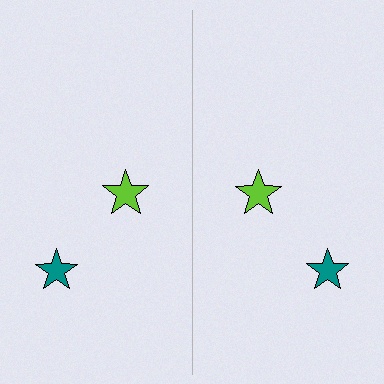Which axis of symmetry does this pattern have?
The pattern has a vertical axis of symmetry running through the center of the image.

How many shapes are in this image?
There are 4 shapes in this image.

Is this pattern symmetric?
Yes, this pattern has bilateral (reflection) symmetry.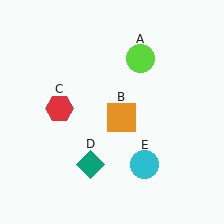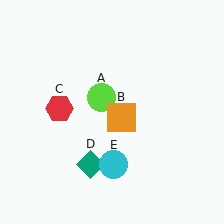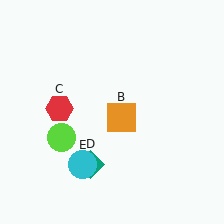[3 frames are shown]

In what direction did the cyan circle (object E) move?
The cyan circle (object E) moved left.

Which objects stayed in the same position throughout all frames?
Orange square (object B) and red hexagon (object C) and teal diamond (object D) remained stationary.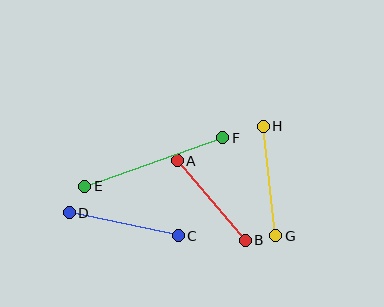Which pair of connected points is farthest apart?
Points E and F are farthest apart.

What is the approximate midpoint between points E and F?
The midpoint is at approximately (154, 162) pixels.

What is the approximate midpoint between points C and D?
The midpoint is at approximately (124, 224) pixels.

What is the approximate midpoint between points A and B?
The midpoint is at approximately (211, 200) pixels.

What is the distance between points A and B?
The distance is approximately 104 pixels.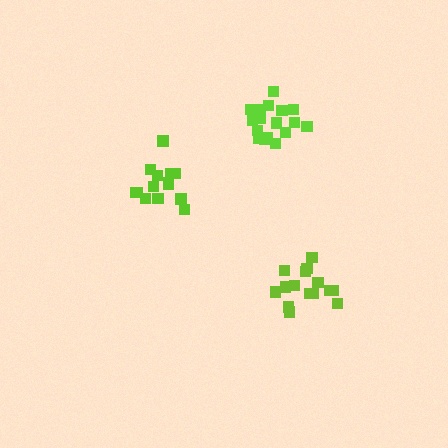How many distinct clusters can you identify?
There are 3 distinct clusters.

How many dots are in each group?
Group 1: 15 dots, Group 2: 14 dots, Group 3: 18 dots (47 total).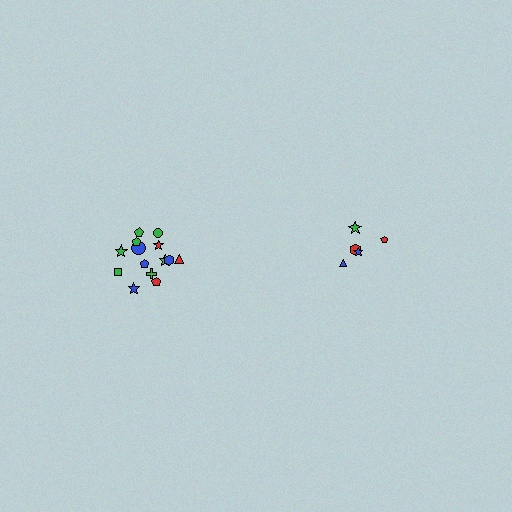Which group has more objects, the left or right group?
The left group.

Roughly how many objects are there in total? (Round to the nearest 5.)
Roughly 20 objects in total.